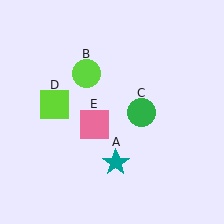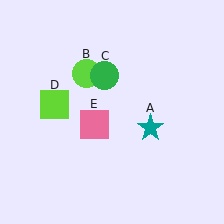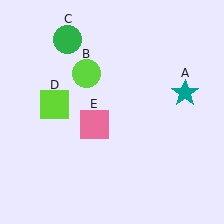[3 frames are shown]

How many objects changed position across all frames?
2 objects changed position: teal star (object A), green circle (object C).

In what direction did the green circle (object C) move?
The green circle (object C) moved up and to the left.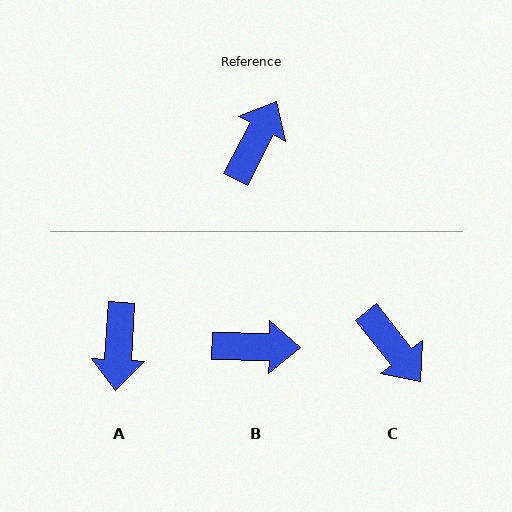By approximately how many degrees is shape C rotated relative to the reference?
Approximately 114 degrees clockwise.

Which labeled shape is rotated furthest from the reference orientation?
A, about 156 degrees away.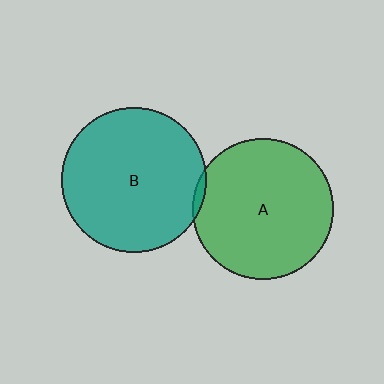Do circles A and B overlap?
Yes.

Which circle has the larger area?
Circle B (teal).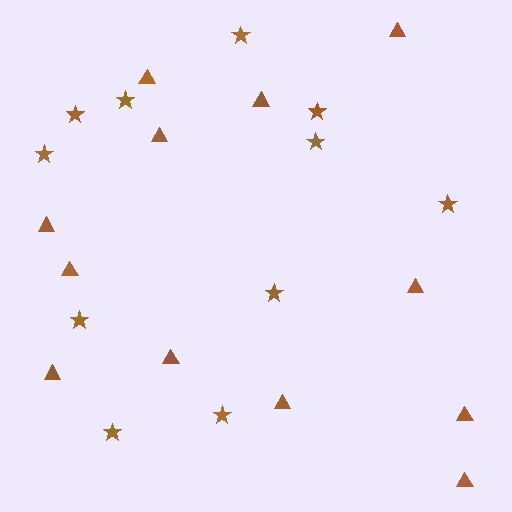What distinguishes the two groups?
There are 2 groups: one group of triangles (12) and one group of stars (11).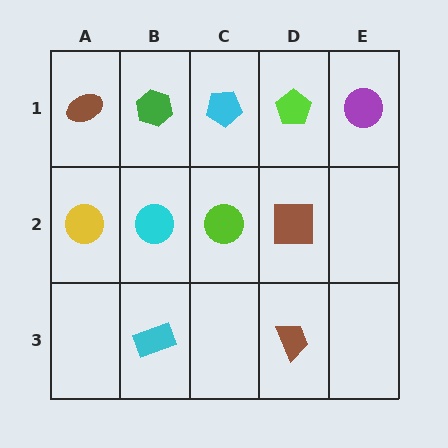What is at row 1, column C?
A cyan pentagon.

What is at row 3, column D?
A brown trapezoid.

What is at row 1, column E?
A purple circle.